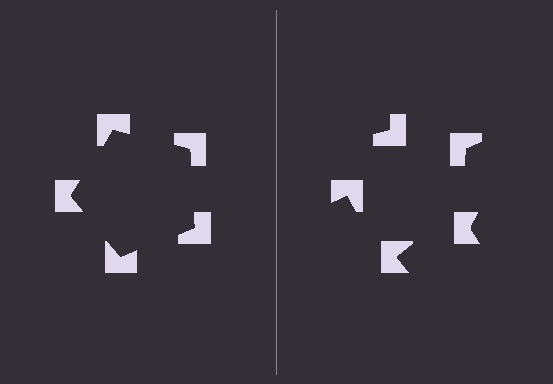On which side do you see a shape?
An illusory pentagon appears on the left side. On the right side the wedge cuts are rotated, so no coherent shape forms.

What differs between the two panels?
The notched squares are positioned identically on both sides; only the wedge orientations differ. On the left they align to a pentagon; on the right they are misaligned.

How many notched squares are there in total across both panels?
10 — 5 on each side.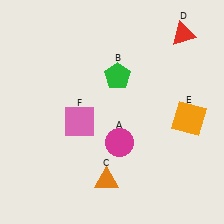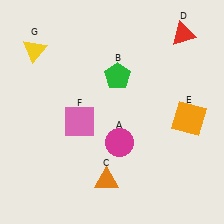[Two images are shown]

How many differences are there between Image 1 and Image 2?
There is 1 difference between the two images.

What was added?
A yellow triangle (G) was added in Image 2.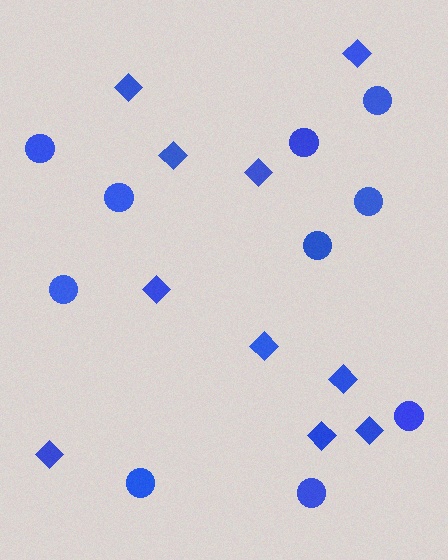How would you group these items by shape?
There are 2 groups: one group of diamonds (10) and one group of circles (10).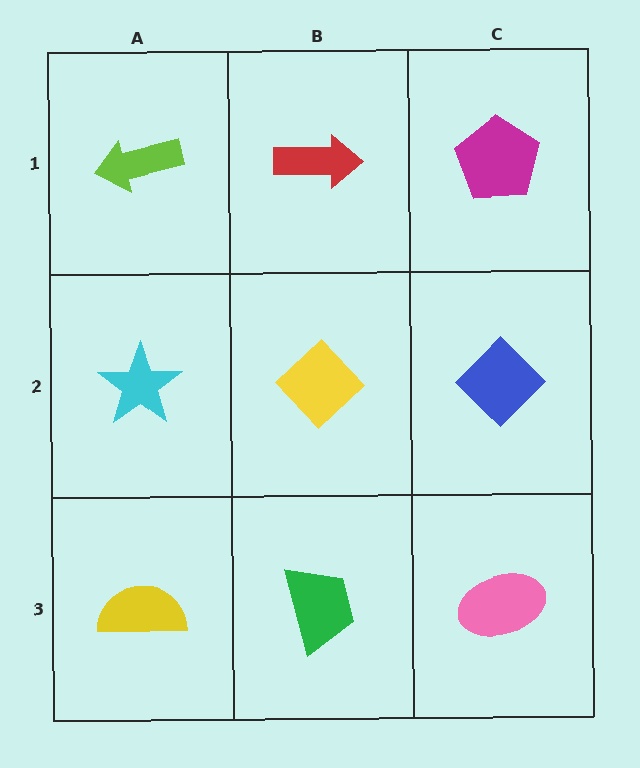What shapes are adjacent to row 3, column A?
A cyan star (row 2, column A), a green trapezoid (row 3, column B).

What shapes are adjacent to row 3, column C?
A blue diamond (row 2, column C), a green trapezoid (row 3, column B).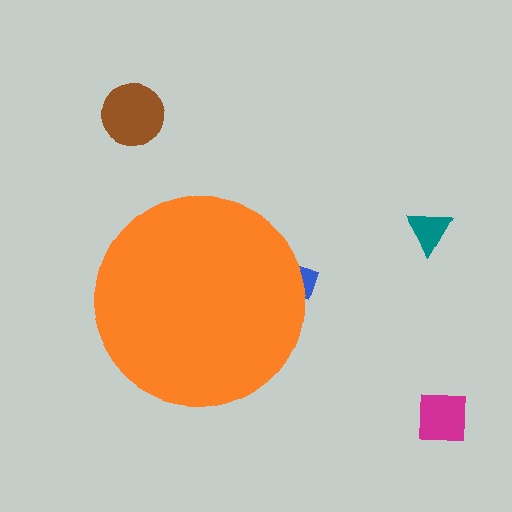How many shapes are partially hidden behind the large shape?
1 shape is partially hidden.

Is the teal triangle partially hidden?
No, the teal triangle is fully visible.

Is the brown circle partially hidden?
No, the brown circle is fully visible.